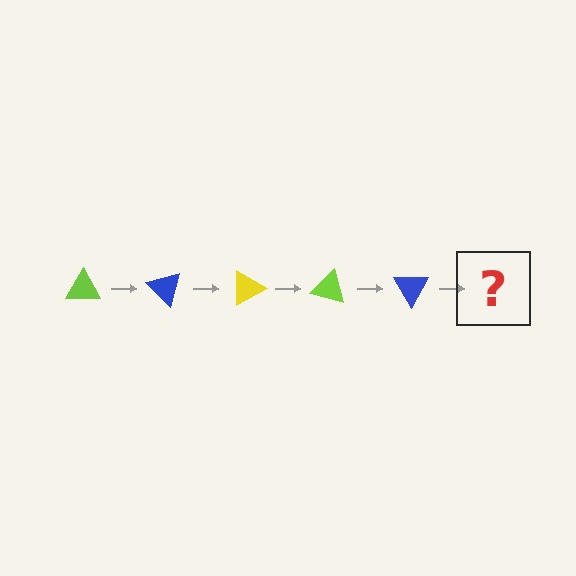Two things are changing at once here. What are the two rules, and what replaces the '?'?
The two rules are that it rotates 45 degrees each step and the color cycles through lime, blue, and yellow. The '?' should be a yellow triangle, rotated 225 degrees from the start.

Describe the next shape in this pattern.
It should be a yellow triangle, rotated 225 degrees from the start.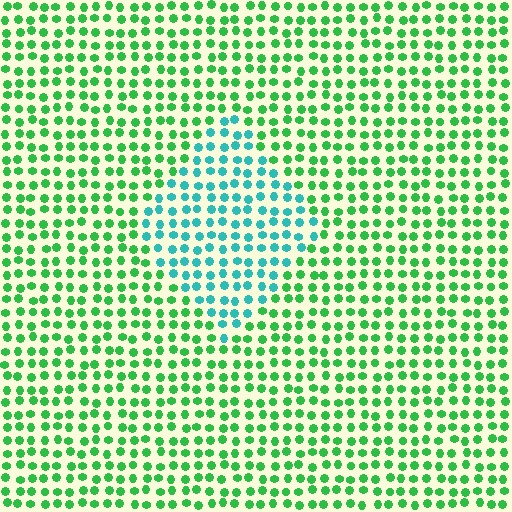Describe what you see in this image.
The image is filled with small green elements in a uniform arrangement. A diamond-shaped region is visible where the elements are tinted to a slightly different hue, forming a subtle color boundary.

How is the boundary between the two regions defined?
The boundary is defined purely by a slight shift in hue (about 47 degrees). Spacing, size, and orientation are identical on both sides.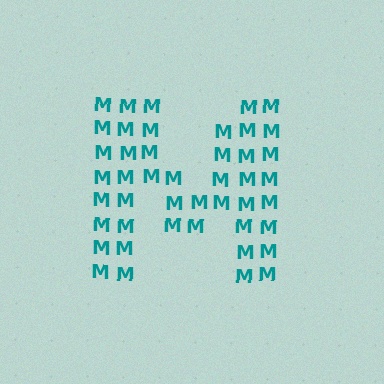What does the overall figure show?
The overall figure shows the letter M.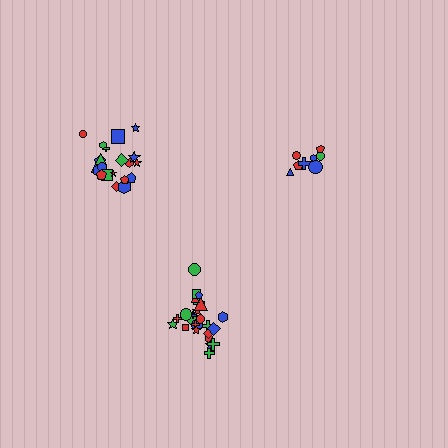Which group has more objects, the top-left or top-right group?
The top-left group.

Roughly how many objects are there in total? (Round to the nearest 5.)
Roughly 55 objects in total.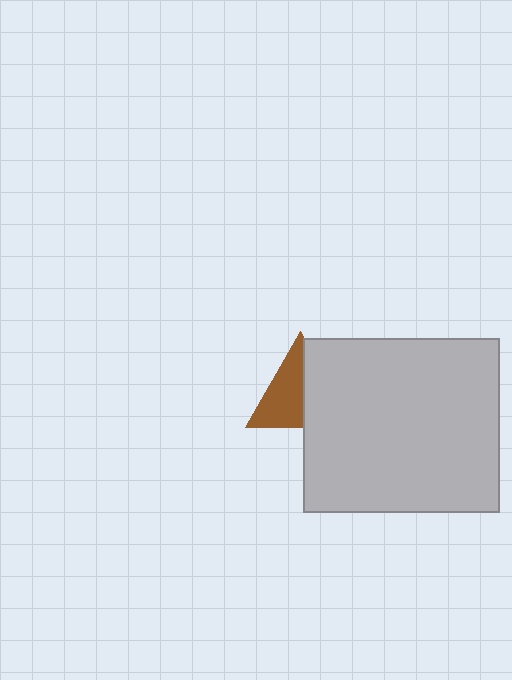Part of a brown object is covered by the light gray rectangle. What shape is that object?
It is a triangle.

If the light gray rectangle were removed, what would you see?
You would see the complete brown triangle.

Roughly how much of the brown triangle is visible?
About half of it is visible (roughly 55%).